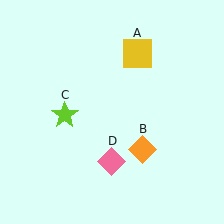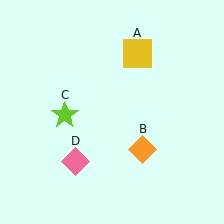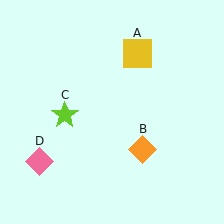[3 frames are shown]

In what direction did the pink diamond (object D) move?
The pink diamond (object D) moved left.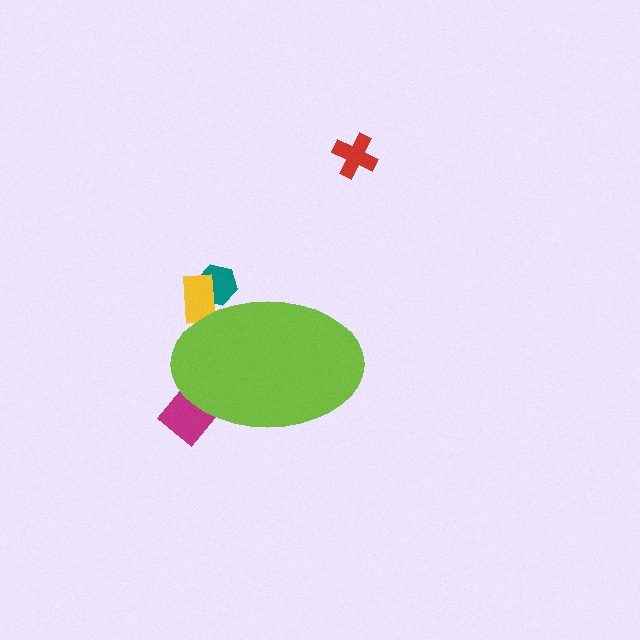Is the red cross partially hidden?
No, the red cross is fully visible.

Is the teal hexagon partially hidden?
Yes, the teal hexagon is partially hidden behind the lime ellipse.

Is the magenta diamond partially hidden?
Yes, the magenta diamond is partially hidden behind the lime ellipse.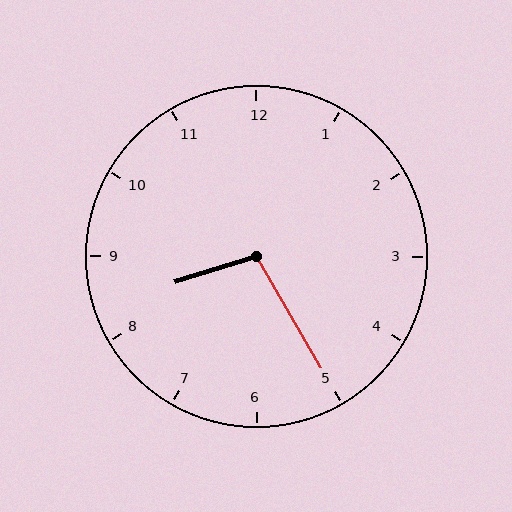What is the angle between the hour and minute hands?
Approximately 102 degrees.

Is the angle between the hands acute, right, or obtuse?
It is obtuse.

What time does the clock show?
8:25.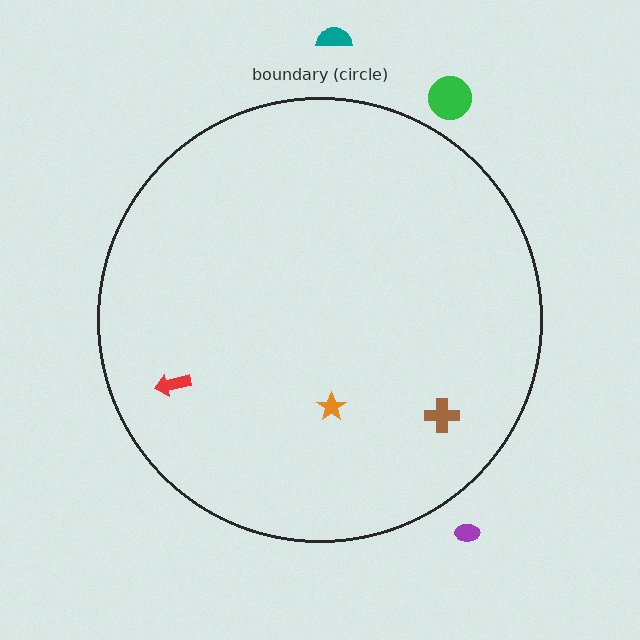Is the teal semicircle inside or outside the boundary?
Outside.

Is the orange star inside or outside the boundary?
Inside.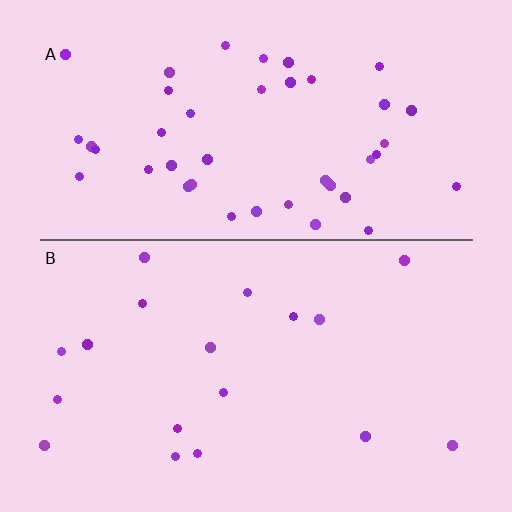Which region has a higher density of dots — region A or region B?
A (the top).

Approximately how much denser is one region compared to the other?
Approximately 2.5× — region A over region B.